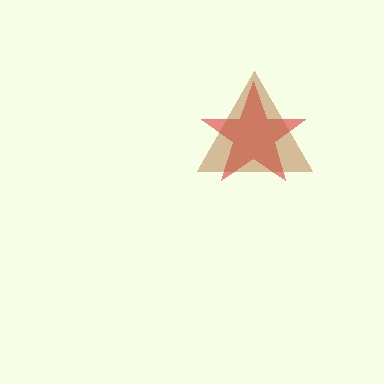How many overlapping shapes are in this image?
There are 2 overlapping shapes in the image.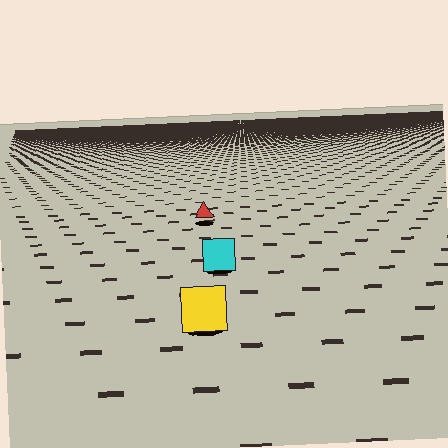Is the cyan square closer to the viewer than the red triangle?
Yes. The cyan square is closer — you can tell from the texture gradient: the ground texture is coarser near it.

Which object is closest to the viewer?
The yellow square is closest. The texture marks near it are larger and more spread out.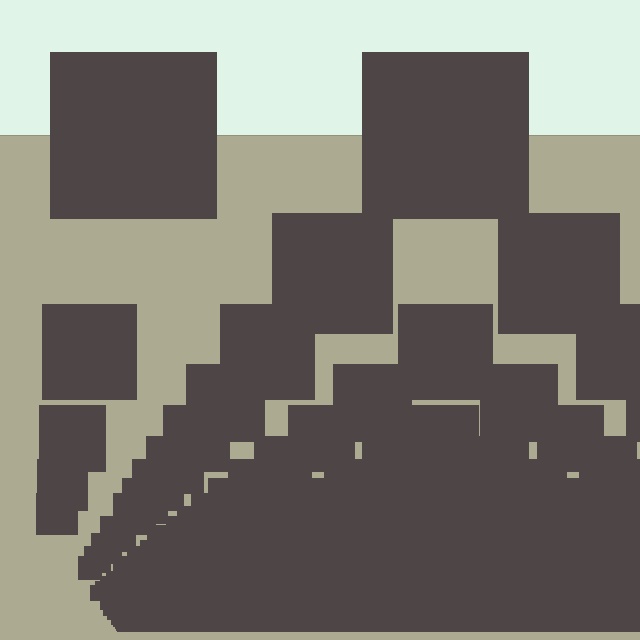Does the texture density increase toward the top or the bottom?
Density increases toward the bottom.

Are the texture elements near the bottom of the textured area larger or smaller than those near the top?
Smaller. The gradient is inverted — elements near the bottom are smaller and denser.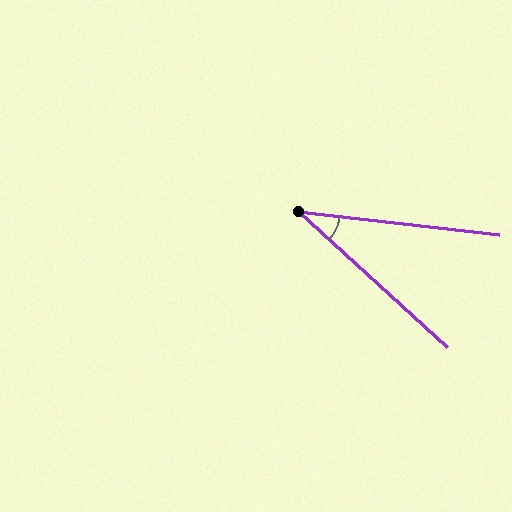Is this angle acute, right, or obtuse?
It is acute.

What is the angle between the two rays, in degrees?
Approximately 36 degrees.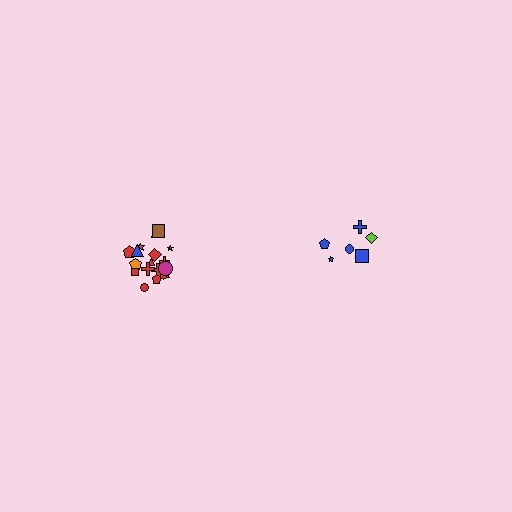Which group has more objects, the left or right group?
The left group.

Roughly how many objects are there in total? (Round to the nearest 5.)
Roughly 25 objects in total.